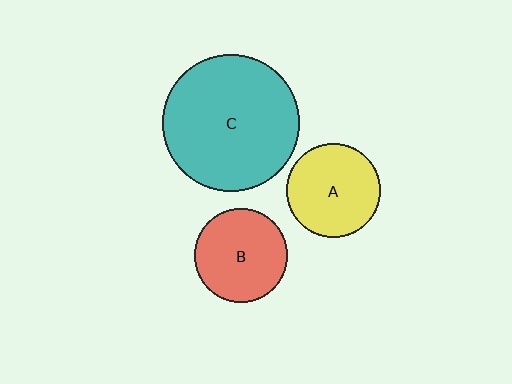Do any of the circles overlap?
No, none of the circles overlap.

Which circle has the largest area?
Circle C (teal).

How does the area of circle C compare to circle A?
Approximately 2.1 times.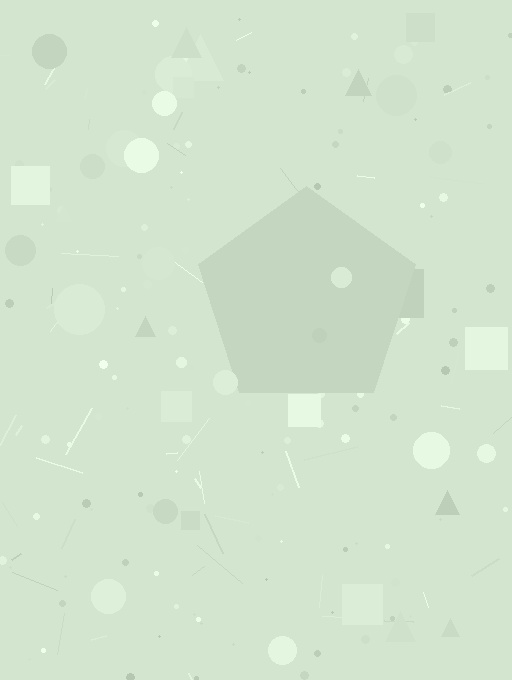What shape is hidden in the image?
A pentagon is hidden in the image.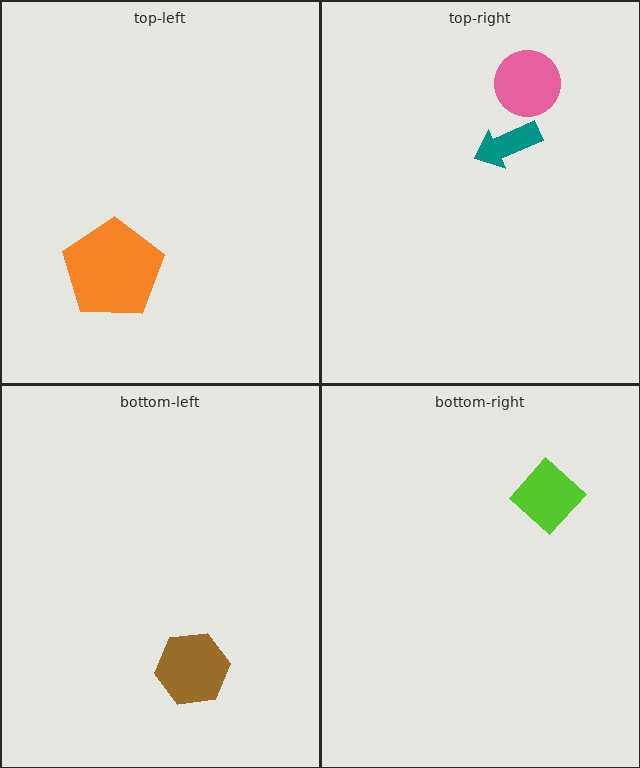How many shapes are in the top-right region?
2.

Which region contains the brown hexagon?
The bottom-left region.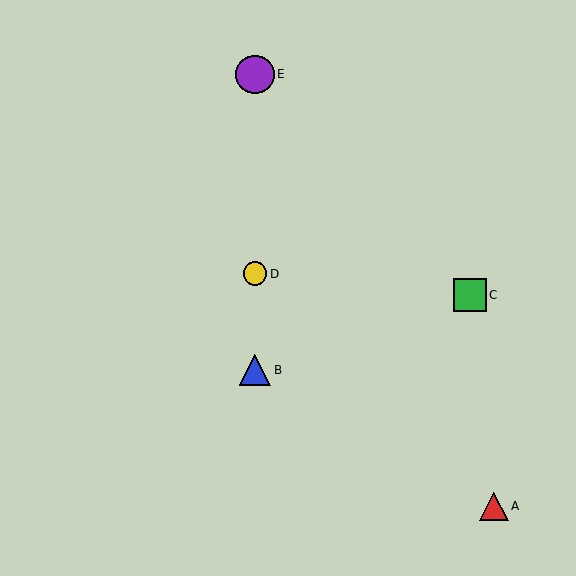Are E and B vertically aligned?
Yes, both are at x≈255.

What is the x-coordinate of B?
Object B is at x≈255.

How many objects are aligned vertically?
3 objects (B, D, E) are aligned vertically.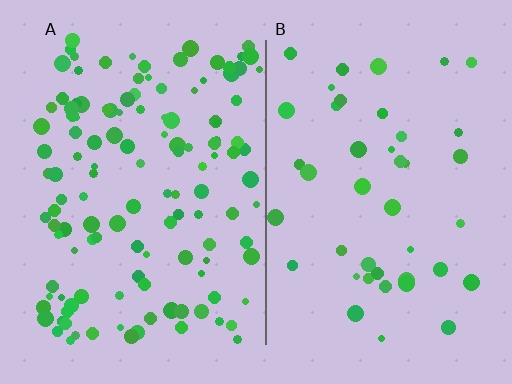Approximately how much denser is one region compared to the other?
Approximately 3.1× — region A over region B.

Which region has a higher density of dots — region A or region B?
A (the left).